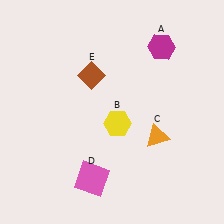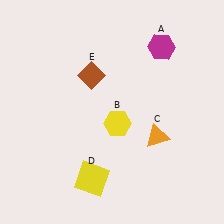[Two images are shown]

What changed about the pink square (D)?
In Image 1, D is pink. In Image 2, it changed to yellow.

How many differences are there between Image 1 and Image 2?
There is 1 difference between the two images.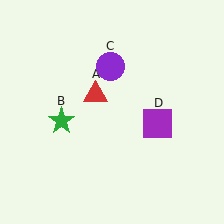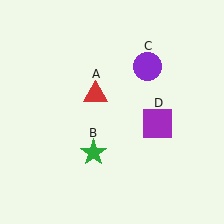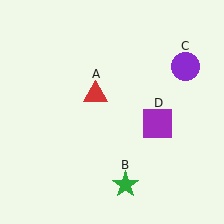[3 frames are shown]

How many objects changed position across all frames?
2 objects changed position: green star (object B), purple circle (object C).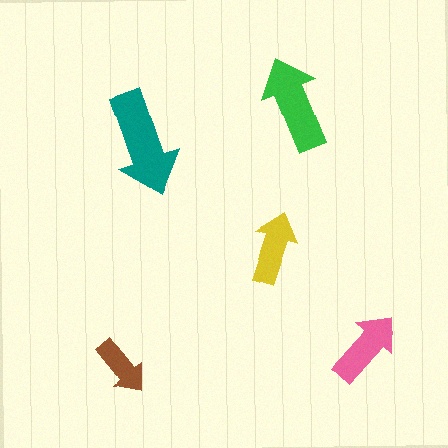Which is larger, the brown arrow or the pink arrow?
The pink one.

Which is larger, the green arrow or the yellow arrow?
The green one.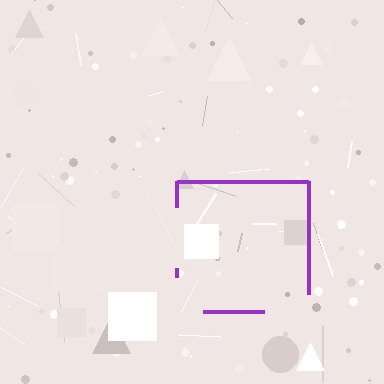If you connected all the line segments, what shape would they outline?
They would outline a square.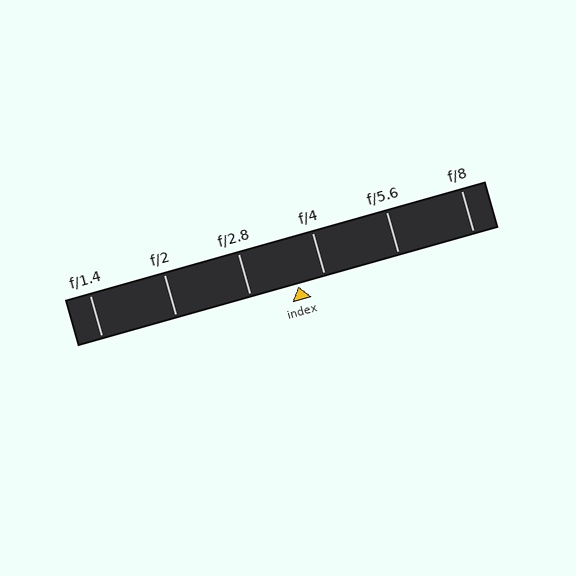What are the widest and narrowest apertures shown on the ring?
The widest aperture shown is f/1.4 and the narrowest is f/8.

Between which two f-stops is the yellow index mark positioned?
The index mark is between f/2.8 and f/4.